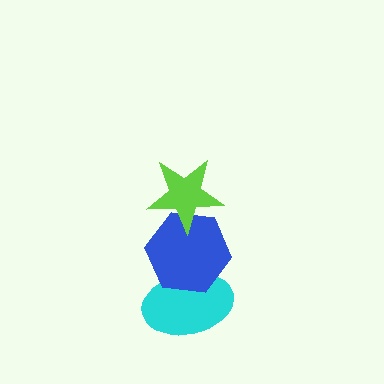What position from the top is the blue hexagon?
The blue hexagon is 2nd from the top.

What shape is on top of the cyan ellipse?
The blue hexagon is on top of the cyan ellipse.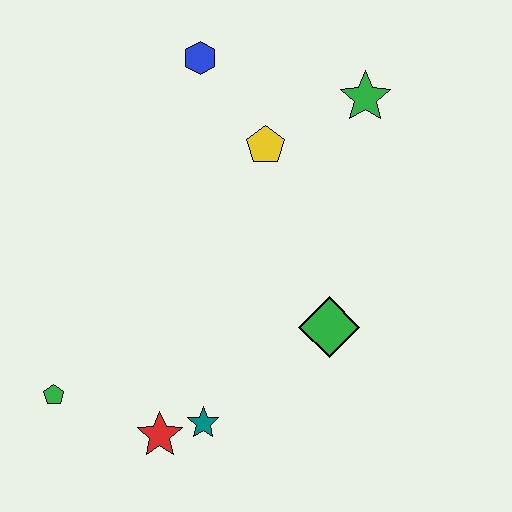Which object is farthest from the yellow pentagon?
The green pentagon is farthest from the yellow pentagon.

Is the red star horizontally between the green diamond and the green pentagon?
Yes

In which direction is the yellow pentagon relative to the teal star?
The yellow pentagon is above the teal star.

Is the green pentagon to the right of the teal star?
No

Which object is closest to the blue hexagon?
The yellow pentagon is closest to the blue hexagon.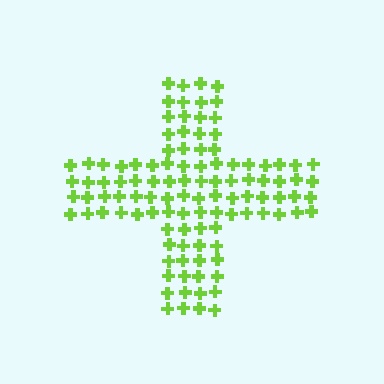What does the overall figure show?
The overall figure shows a cross.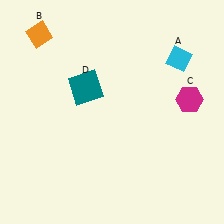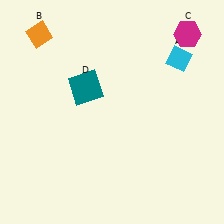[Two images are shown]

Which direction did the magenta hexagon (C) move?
The magenta hexagon (C) moved up.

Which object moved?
The magenta hexagon (C) moved up.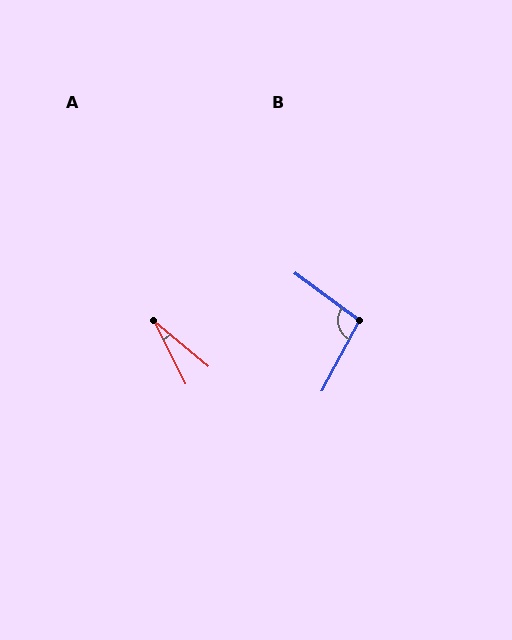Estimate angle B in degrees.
Approximately 98 degrees.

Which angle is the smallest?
A, at approximately 24 degrees.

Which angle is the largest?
B, at approximately 98 degrees.